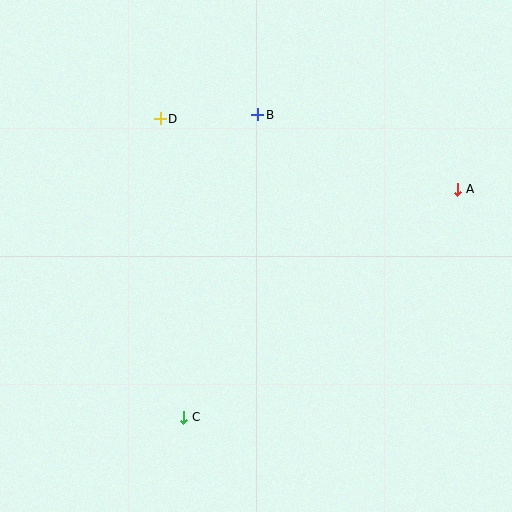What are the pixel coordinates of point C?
Point C is at (184, 418).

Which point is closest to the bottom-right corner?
Point A is closest to the bottom-right corner.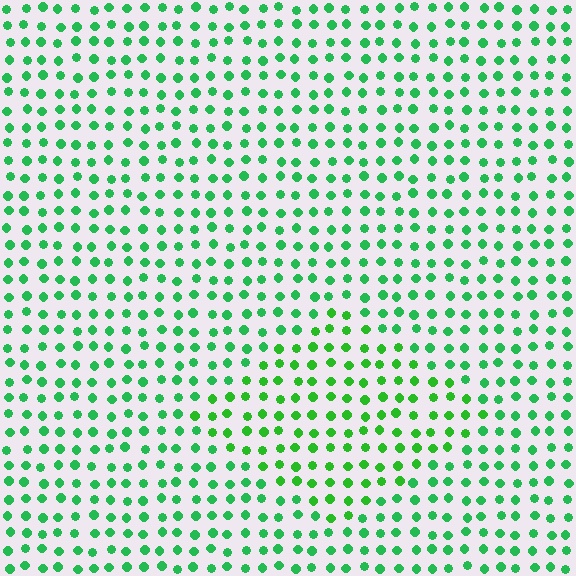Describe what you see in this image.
The image is filled with small green elements in a uniform arrangement. A diamond-shaped region is visible where the elements are tinted to a slightly different hue, forming a subtle color boundary.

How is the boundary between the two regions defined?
The boundary is defined purely by a slight shift in hue (about 20 degrees). Spacing, size, and orientation are identical on both sides.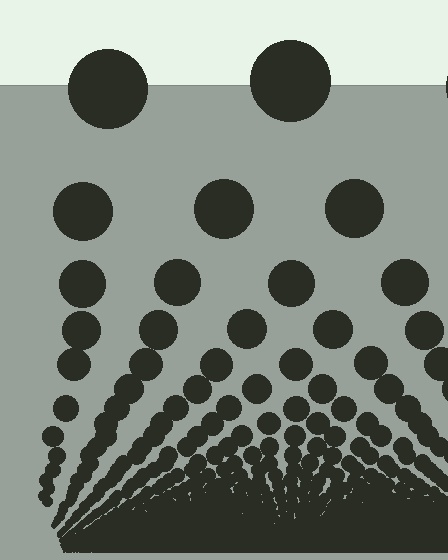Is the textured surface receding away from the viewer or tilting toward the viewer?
The surface appears to tilt toward the viewer. Texture elements get larger and sparser toward the top.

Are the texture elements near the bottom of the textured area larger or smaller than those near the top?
Smaller. The gradient is inverted — elements near the bottom are smaller and denser.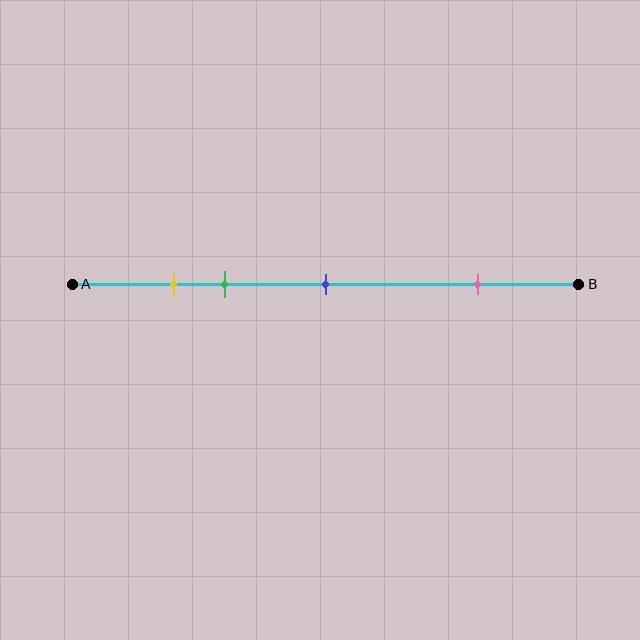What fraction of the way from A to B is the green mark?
The green mark is approximately 30% (0.3) of the way from A to B.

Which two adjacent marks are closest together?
The yellow and green marks are the closest adjacent pair.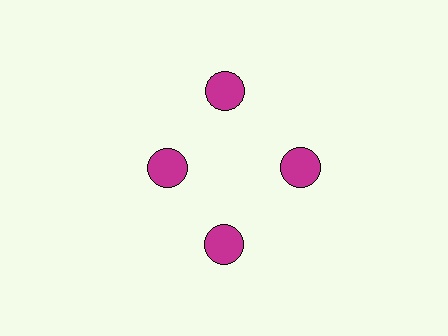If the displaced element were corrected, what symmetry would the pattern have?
It would have 4-fold rotational symmetry — the pattern would map onto itself every 90 degrees.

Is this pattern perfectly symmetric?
No. The 4 magenta circles are arranged in a ring, but one element near the 9 o'clock position is pulled inward toward the center, breaking the 4-fold rotational symmetry.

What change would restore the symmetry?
The symmetry would be restored by moving it outward, back onto the ring so that all 4 circles sit at equal angles and equal distance from the center.